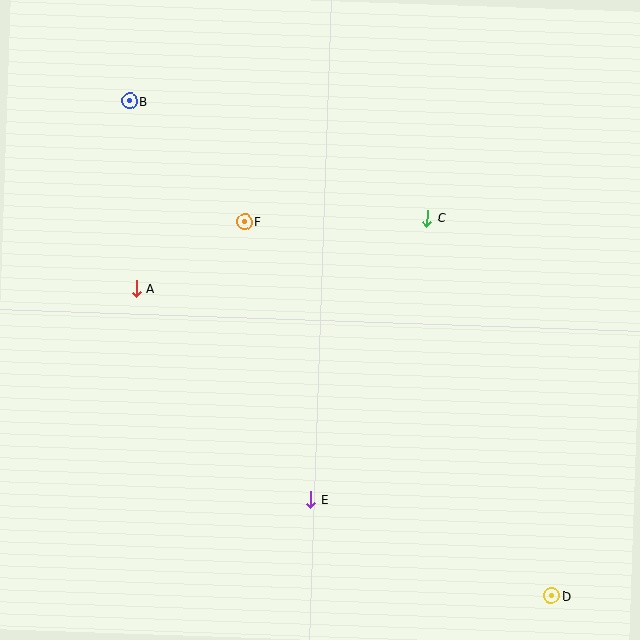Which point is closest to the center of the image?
Point F at (245, 222) is closest to the center.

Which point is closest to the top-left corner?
Point B is closest to the top-left corner.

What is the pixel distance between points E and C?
The distance between E and C is 305 pixels.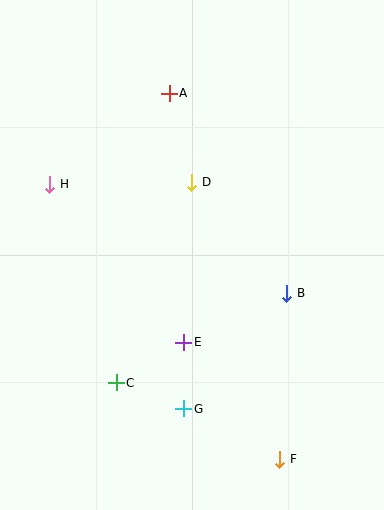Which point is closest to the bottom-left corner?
Point C is closest to the bottom-left corner.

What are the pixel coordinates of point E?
Point E is at (184, 342).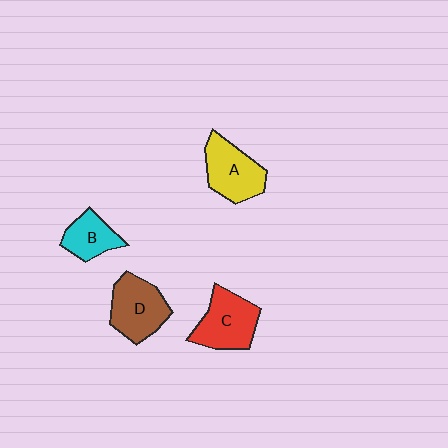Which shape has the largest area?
Shape C (red).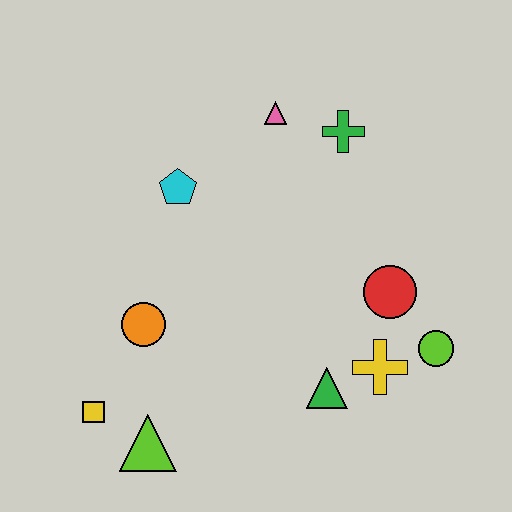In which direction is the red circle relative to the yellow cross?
The red circle is above the yellow cross.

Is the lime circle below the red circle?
Yes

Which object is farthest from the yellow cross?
The yellow square is farthest from the yellow cross.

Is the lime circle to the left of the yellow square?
No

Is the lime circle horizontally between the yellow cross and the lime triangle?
No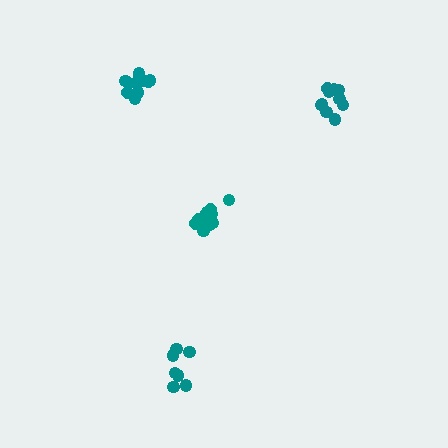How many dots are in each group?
Group 1: 10 dots, Group 2: 11 dots, Group 3: 10 dots, Group 4: 7 dots (38 total).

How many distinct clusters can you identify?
There are 4 distinct clusters.